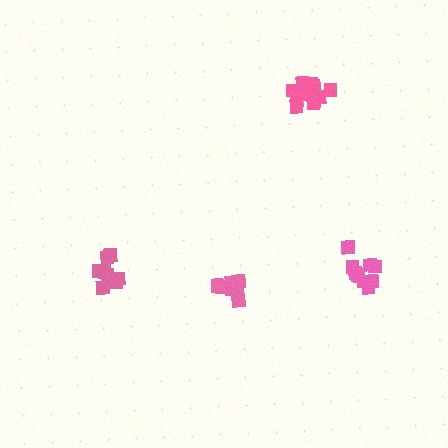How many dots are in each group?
Group 1: 8 dots, Group 2: 8 dots, Group 3: 12 dots, Group 4: 11 dots (39 total).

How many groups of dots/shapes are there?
There are 4 groups.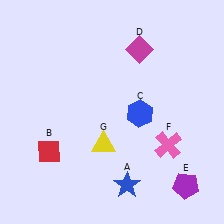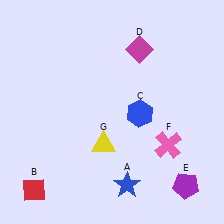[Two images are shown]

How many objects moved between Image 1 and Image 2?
1 object moved between the two images.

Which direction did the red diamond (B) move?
The red diamond (B) moved down.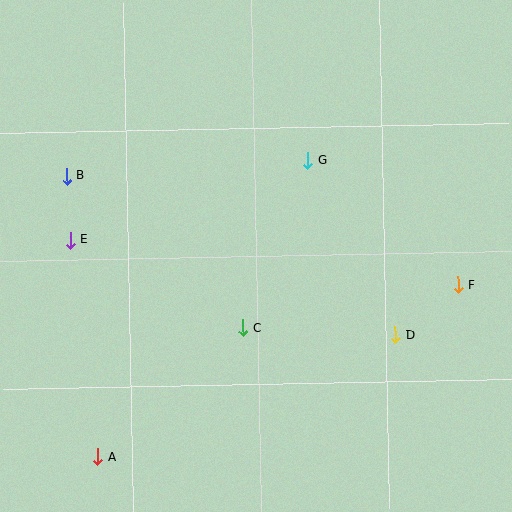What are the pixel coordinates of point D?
Point D is at (395, 335).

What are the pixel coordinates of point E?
Point E is at (70, 240).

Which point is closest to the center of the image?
Point C at (243, 328) is closest to the center.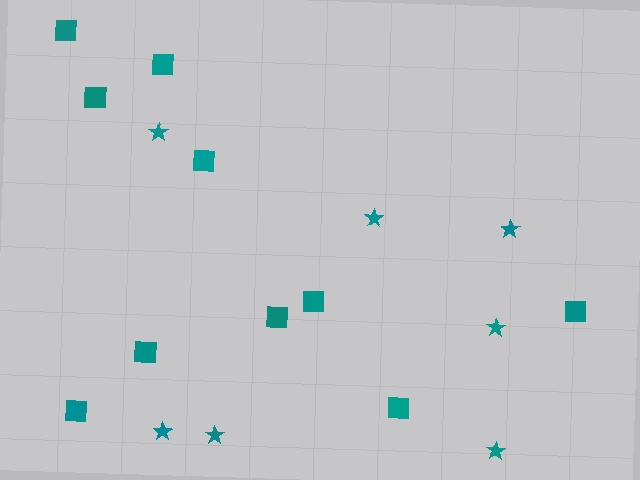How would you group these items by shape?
There are 2 groups: one group of squares (10) and one group of stars (7).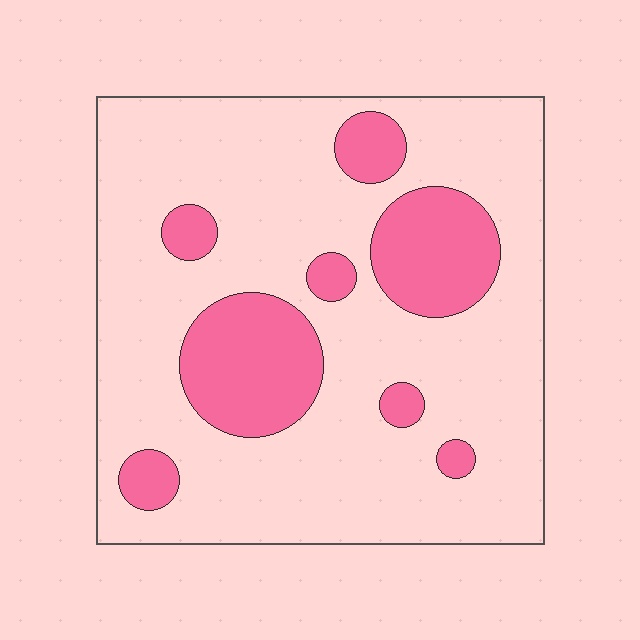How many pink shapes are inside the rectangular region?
8.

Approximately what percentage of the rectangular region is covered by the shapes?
Approximately 20%.